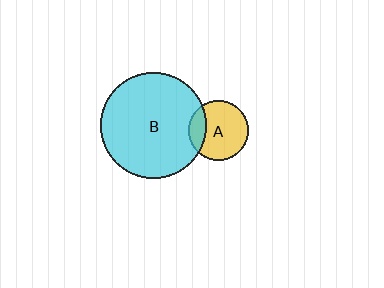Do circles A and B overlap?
Yes.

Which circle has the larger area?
Circle B (cyan).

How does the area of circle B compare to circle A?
Approximately 3.1 times.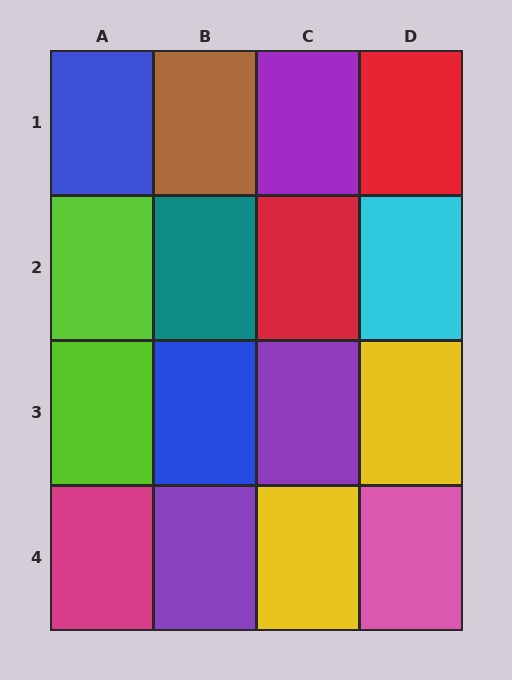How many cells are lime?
2 cells are lime.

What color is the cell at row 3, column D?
Yellow.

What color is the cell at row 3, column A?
Lime.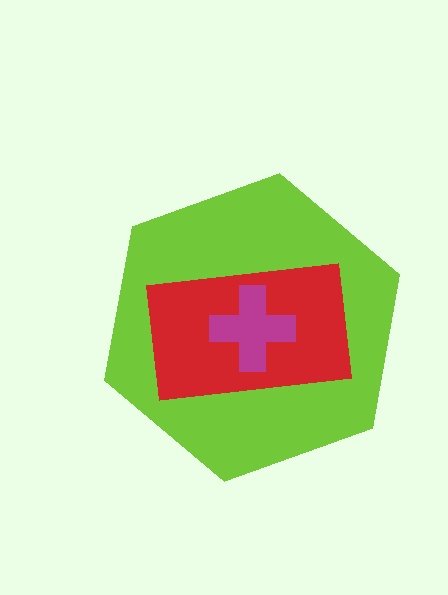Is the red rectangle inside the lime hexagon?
Yes.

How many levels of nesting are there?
3.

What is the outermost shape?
The lime hexagon.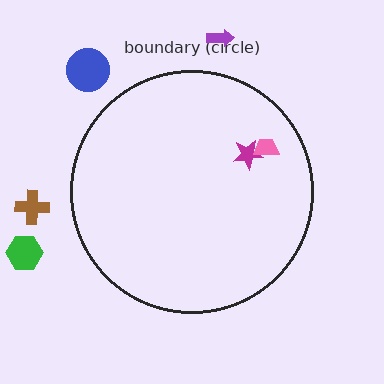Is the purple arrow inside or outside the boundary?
Outside.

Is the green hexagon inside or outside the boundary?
Outside.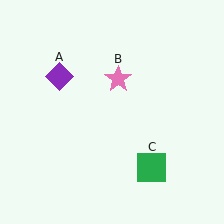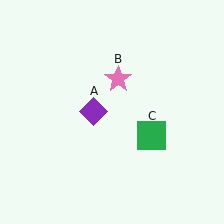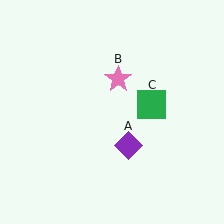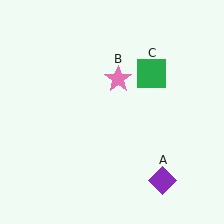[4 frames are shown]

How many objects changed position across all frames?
2 objects changed position: purple diamond (object A), green square (object C).